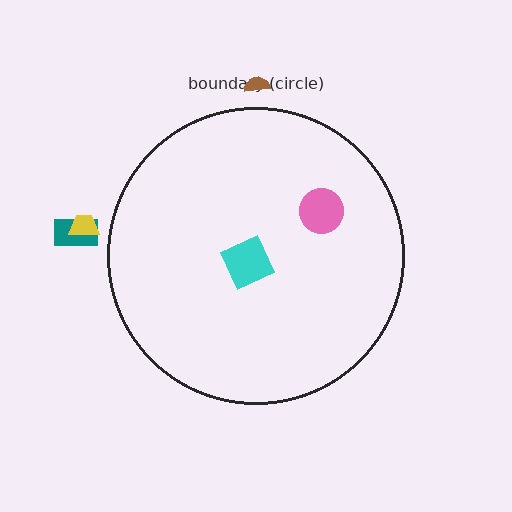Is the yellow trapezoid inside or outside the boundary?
Outside.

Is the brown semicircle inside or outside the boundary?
Outside.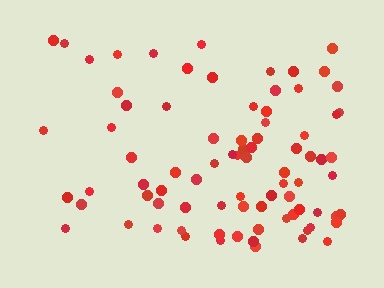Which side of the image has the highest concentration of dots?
The right.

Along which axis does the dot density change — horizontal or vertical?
Horizontal.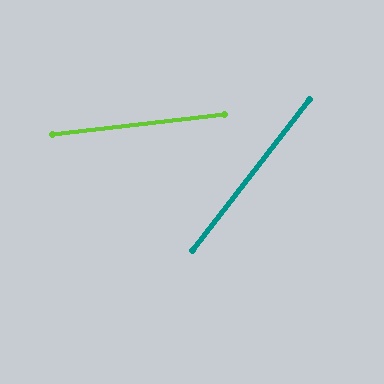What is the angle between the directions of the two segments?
Approximately 46 degrees.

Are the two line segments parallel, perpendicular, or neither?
Neither parallel nor perpendicular — they differ by about 46°.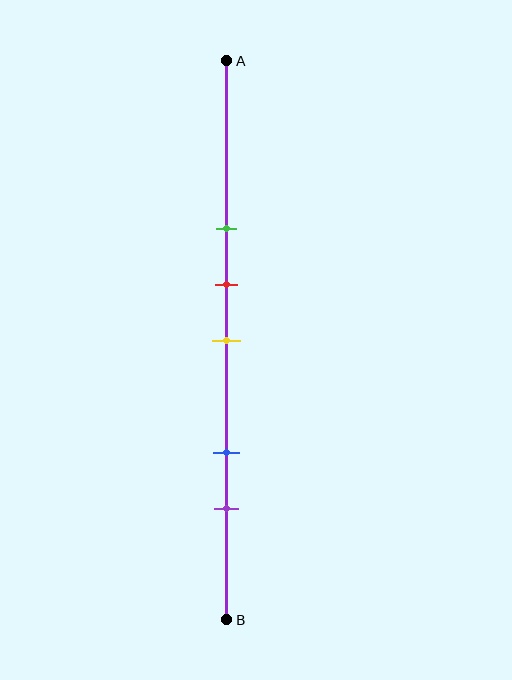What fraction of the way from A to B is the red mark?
The red mark is approximately 40% (0.4) of the way from A to B.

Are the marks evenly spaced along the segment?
No, the marks are not evenly spaced.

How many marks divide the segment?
There are 5 marks dividing the segment.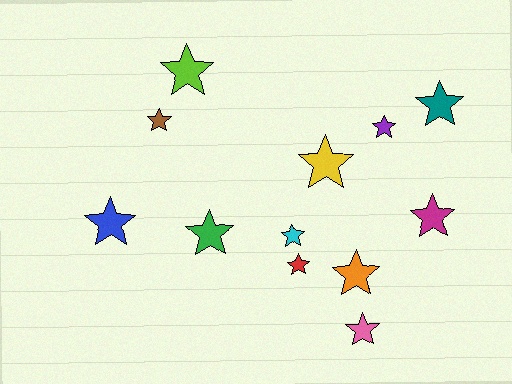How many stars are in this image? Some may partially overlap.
There are 12 stars.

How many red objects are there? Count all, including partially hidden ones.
There is 1 red object.